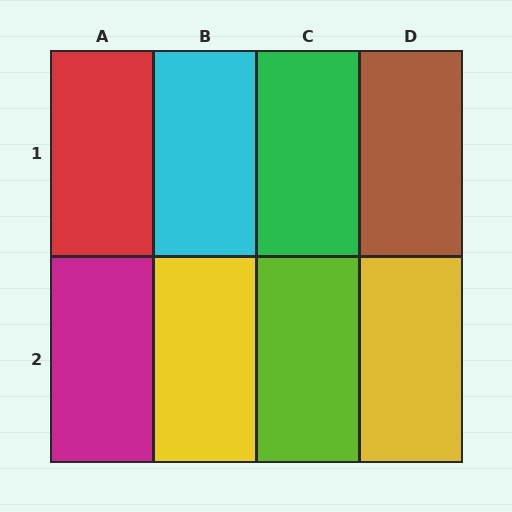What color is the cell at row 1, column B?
Cyan.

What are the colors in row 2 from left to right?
Magenta, yellow, lime, yellow.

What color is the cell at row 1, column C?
Green.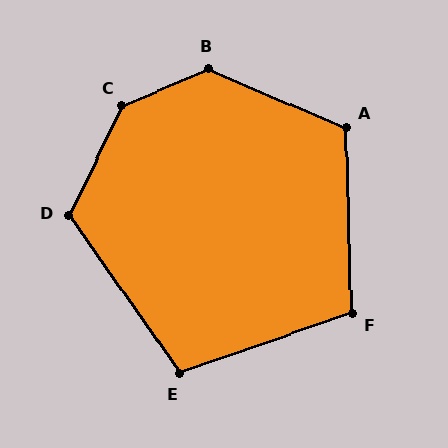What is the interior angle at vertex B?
Approximately 134 degrees (obtuse).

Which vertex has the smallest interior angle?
E, at approximately 106 degrees.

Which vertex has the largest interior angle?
C, at approximately 139 degrees.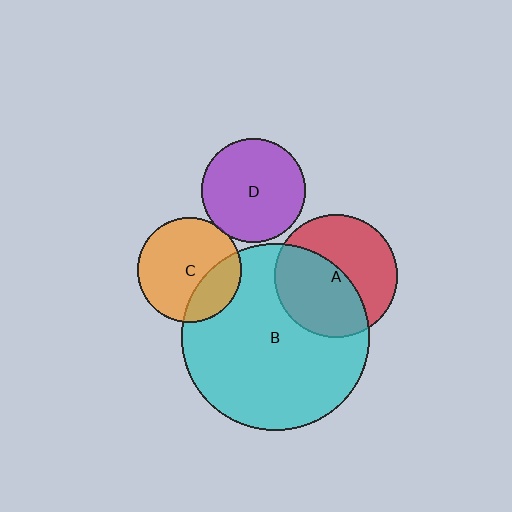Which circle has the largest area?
Circle B (cyan).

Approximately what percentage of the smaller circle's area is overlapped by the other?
Approximately 5%.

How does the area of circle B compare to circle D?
Approximately 3.2 times.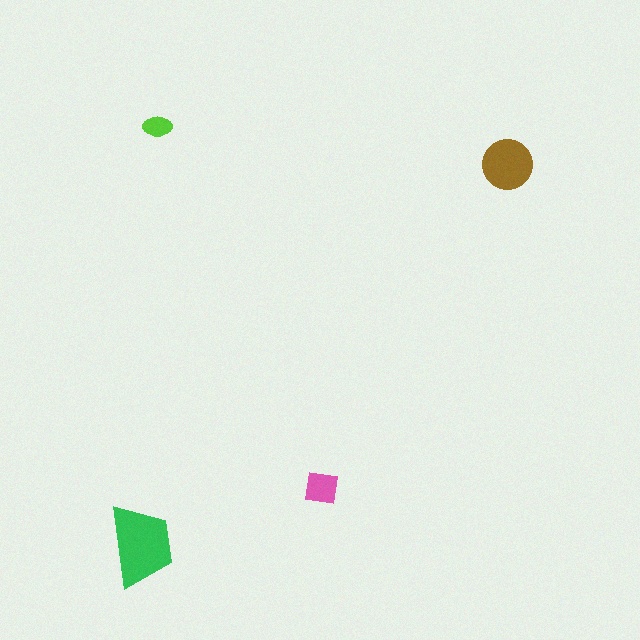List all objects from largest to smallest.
The green trapezoid, the brown circle, the pink square, the lime ellipse.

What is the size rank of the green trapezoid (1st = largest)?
1st.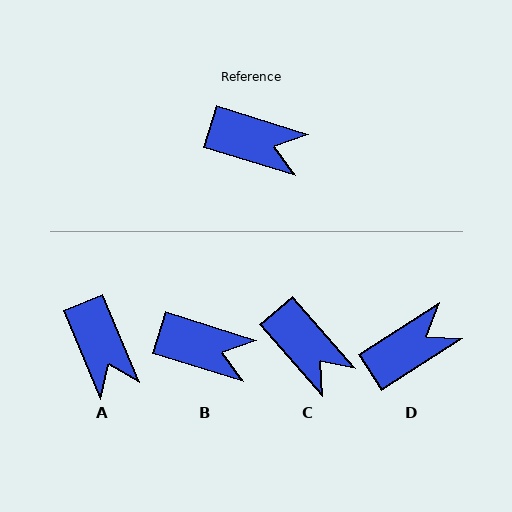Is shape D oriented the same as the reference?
No, it is off by about 50 degrees.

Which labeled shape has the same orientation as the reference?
B.